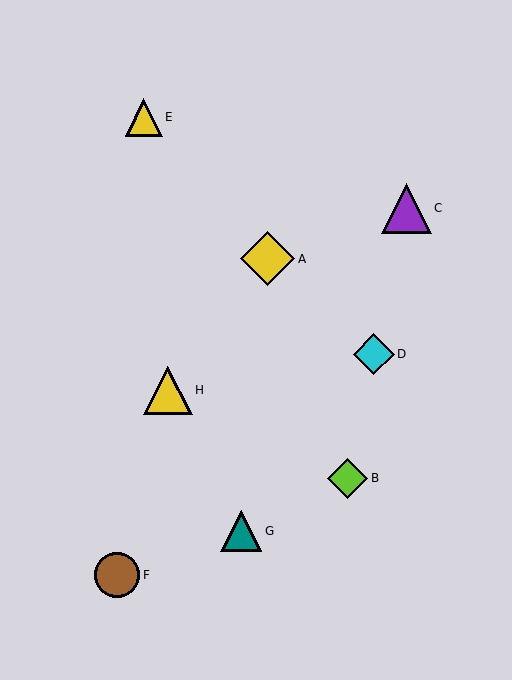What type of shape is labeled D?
Shape D is a cyan diamond.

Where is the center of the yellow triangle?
The center of the yellow triangle is at (168, 390).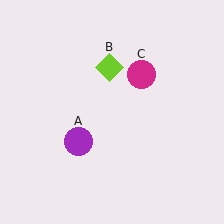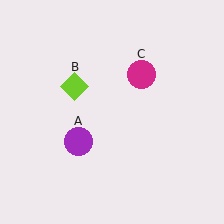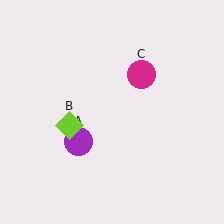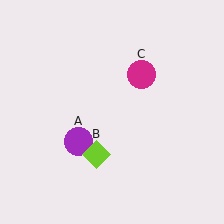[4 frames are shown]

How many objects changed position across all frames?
1 object changed position: lime diamond (object B).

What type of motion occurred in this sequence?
The lime diamond (object B) rotated counterclockwise around the center of the scene.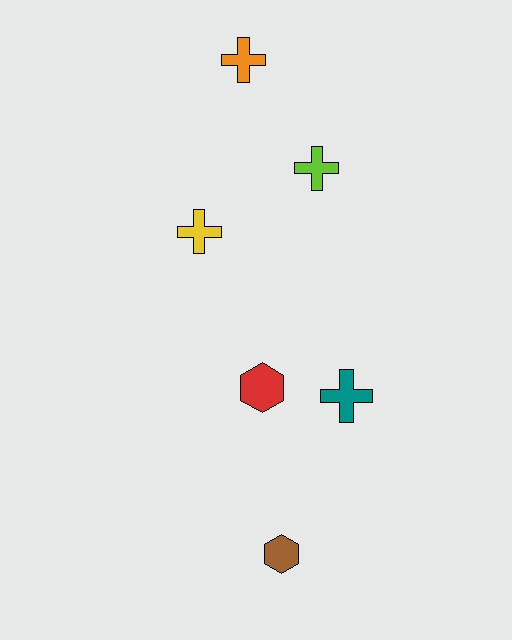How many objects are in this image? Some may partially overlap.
There are 6 objects.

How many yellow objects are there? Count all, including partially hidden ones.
There is 1 yellow object.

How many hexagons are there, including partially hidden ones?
There are 2 hexagons.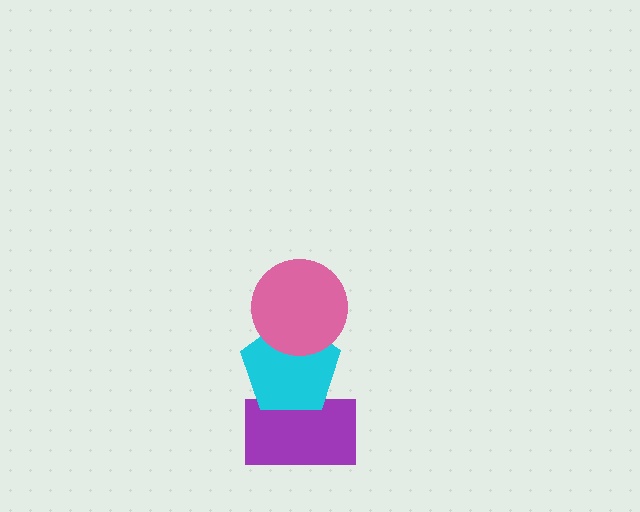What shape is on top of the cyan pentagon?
The pink circle is on top of the cyan pentagon.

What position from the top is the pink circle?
The pink circle is 1st from the top.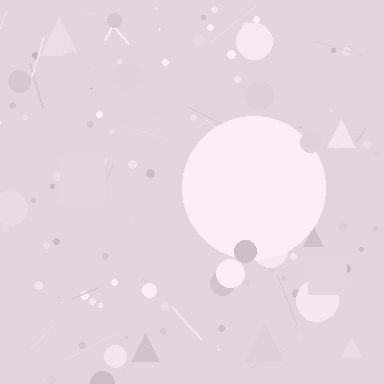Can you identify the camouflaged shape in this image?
The camouflaged shape is a circle.